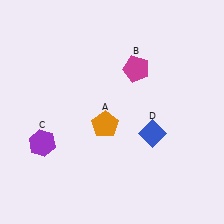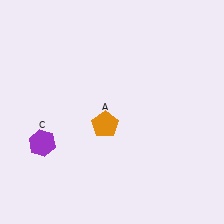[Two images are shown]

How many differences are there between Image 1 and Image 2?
There are 2 differences between the two images.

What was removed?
The magenta pentagon (B), the blue diamond (D) were removed in Image 2.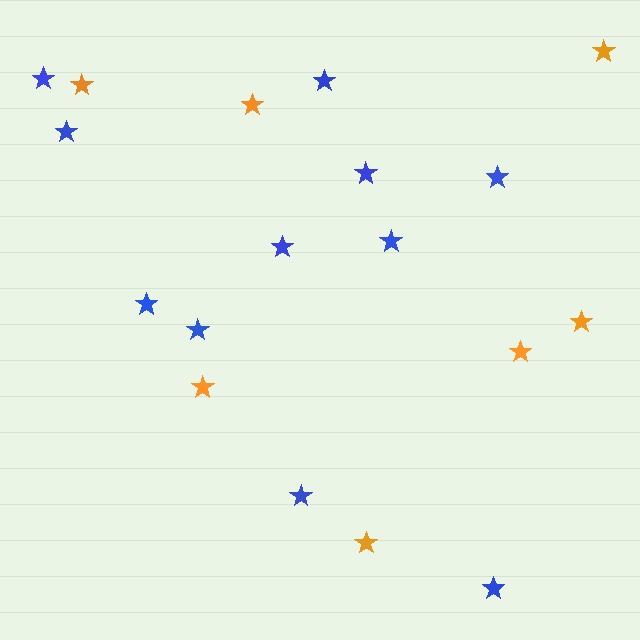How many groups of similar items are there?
There are 2 groups: one group of blue stars (11) and one group of orange stars (7).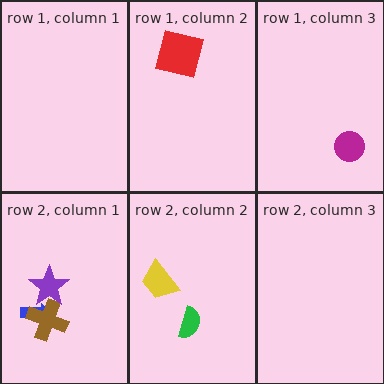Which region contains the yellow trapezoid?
The row 2, column 2 region.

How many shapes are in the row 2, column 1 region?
3.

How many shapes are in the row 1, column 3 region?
1.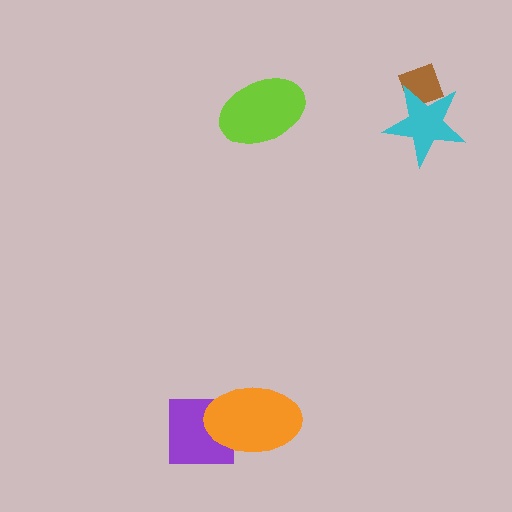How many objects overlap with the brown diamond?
1 object overlaps with the brown diamond.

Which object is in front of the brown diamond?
The cyan star is in front of the brown diamond.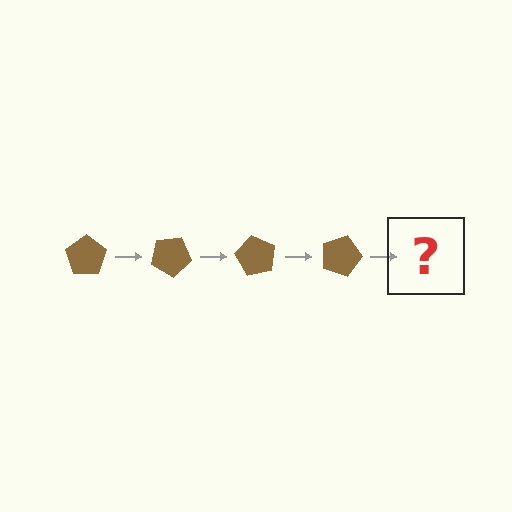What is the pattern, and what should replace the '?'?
The pattern is that the pentagon rotates 30 degrees each step. The '?' should be a brown pentagon rotated 120 degrees.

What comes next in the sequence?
The next element should be a brown pentagon rotated 120 degrees.